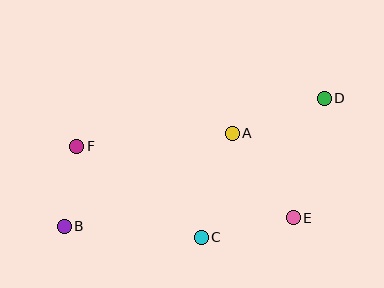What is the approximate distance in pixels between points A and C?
The distance between A and C is approximately 108 pixels.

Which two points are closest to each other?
Points B and F are closest to each other.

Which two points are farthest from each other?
Points B and D are farthest from each other.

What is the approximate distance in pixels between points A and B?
The distance between A and B is approximately 192 pixels.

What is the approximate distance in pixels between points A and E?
The distance between A and E is approximately 104 pixels.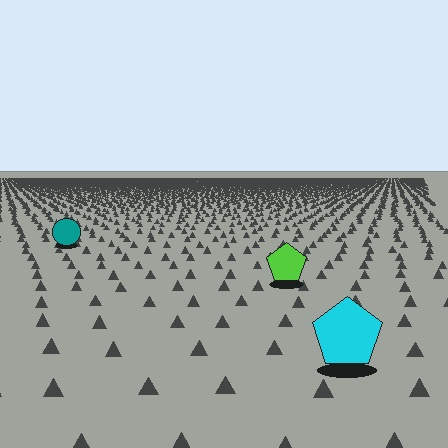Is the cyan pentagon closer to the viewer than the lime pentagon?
Yes. The cyan pentagon is closer — you can tell from the texture gradient: the ground texture is coarser near it.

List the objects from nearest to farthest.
From nearest to farthest: the cyan pentagon, the lime pentagon, the teal circle.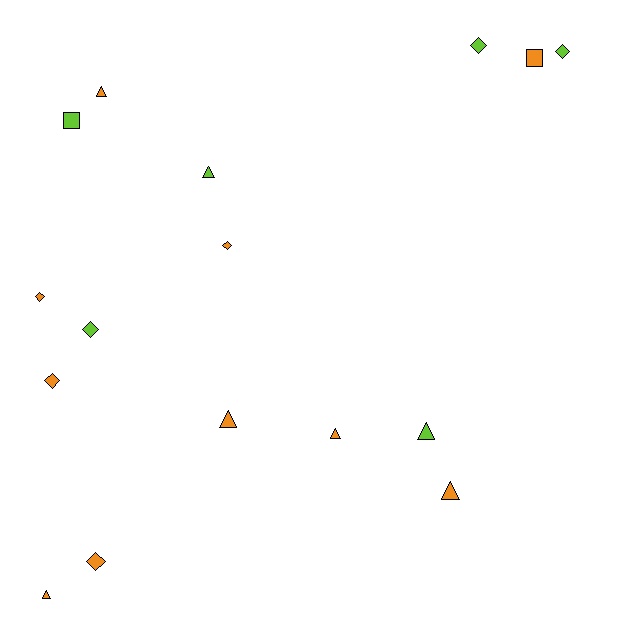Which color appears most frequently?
Orange, with 10 objects.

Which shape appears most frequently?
Diamond, with 7 objects.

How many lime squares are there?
There is 1 lime square.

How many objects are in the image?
There are 16 objects.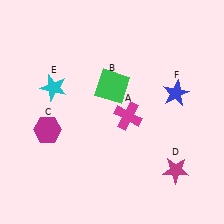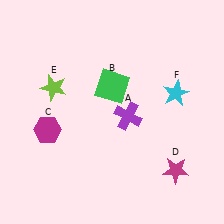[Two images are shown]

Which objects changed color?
A changed from magenta to purple. E changed from cyan to lime. F changed from blue to cyan.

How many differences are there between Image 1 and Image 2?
There are 3 differences between the two images.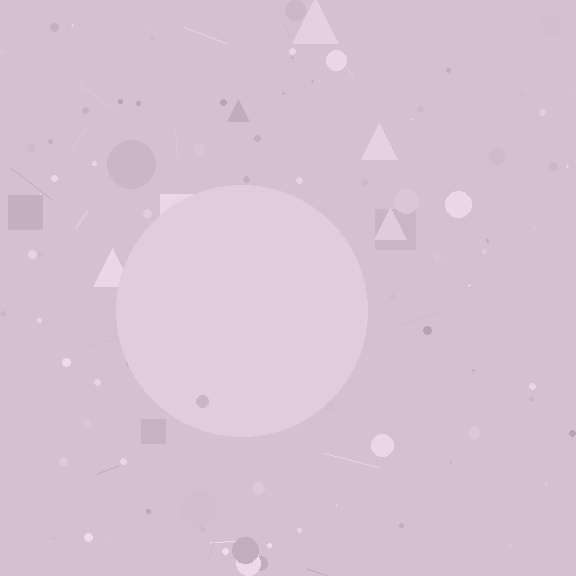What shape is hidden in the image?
A circle is hidden in the image.